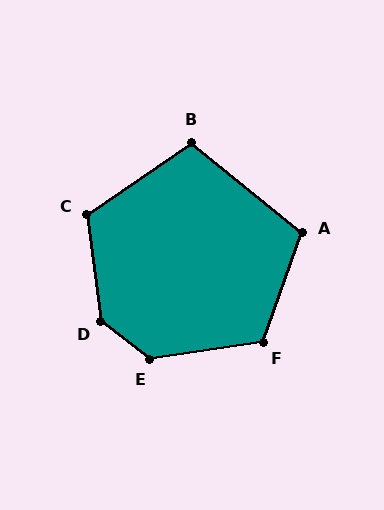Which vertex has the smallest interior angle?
B, at approximately 106 degrees.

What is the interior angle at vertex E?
Approximately 133 degrees (obtuse).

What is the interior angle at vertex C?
Approximately 117 degrees (obtuse).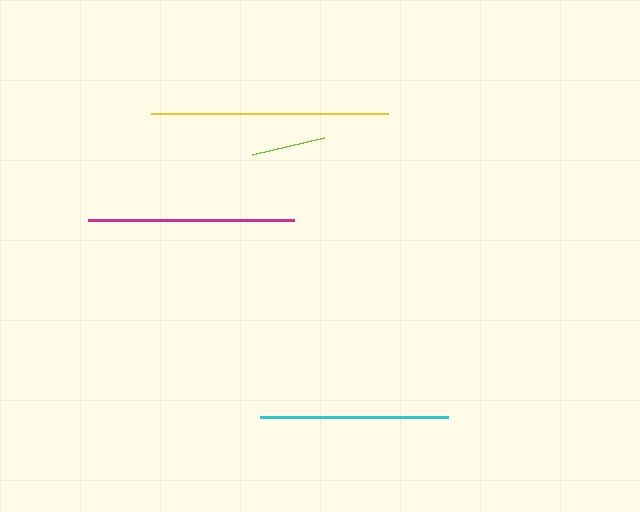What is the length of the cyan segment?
The cyan segment is approximately 188 pixels long.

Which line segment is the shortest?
The lime line is the shortest at approximately 74 pixels.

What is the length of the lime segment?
The lime segment is approximately 74 pixels long.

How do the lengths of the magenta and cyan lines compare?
The magenta and cyan lines are approximately the same length.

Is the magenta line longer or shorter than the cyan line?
The magenta line is longer than the cyan line.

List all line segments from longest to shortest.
From longest to shortest: yellow, magenta, cyan, lime.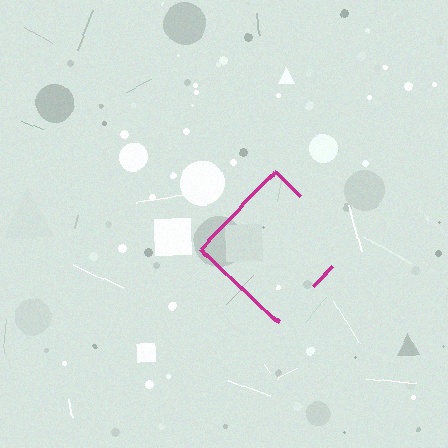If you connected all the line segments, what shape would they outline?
They would outline a diamond.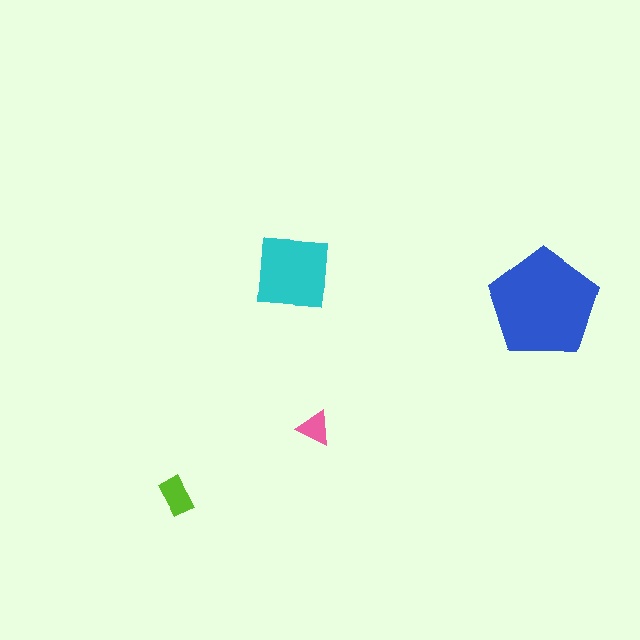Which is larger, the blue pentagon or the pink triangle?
The blue pentagon.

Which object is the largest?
The blue pentagon.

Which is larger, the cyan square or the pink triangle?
The cyan square.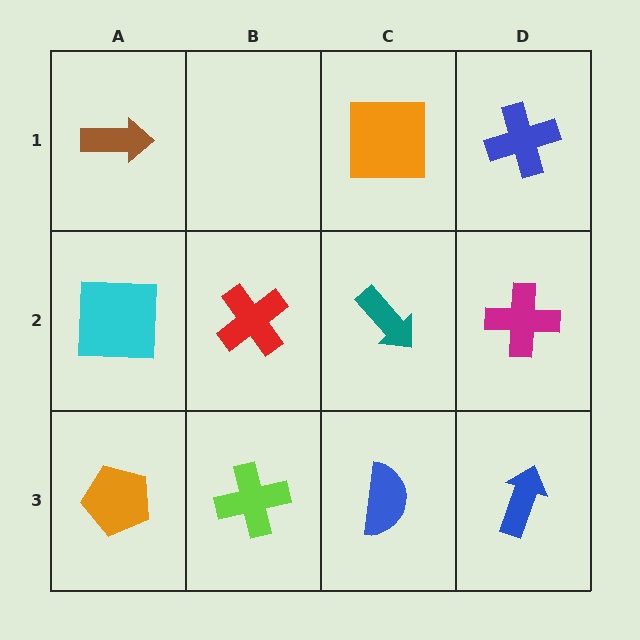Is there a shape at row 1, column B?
No, that cell is empty.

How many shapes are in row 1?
3 shapes.